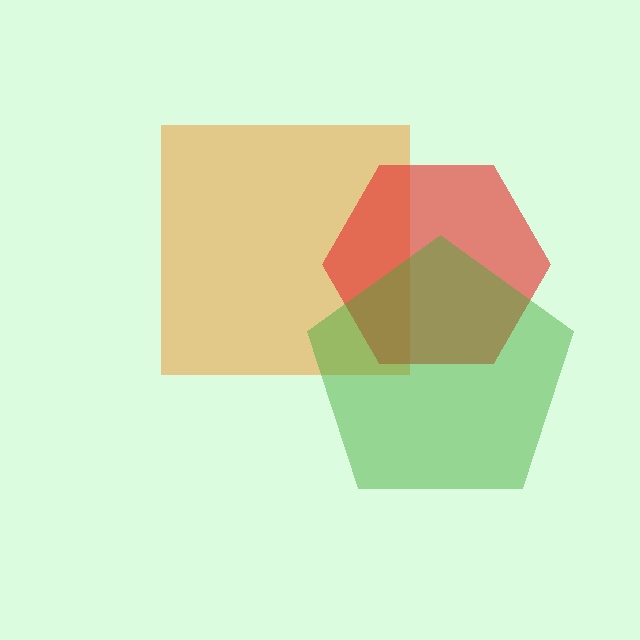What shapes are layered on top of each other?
The layered shapes are: an orange square, a red hexagon, a green pentagon.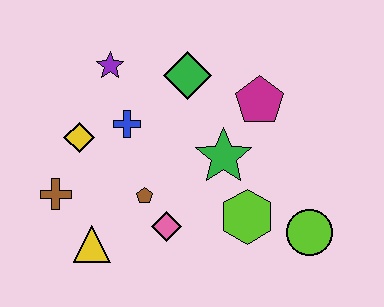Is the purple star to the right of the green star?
No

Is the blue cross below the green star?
No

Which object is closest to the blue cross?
The yellow diamond is closest to the blue cross.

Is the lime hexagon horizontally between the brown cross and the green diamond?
No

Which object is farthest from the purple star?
The lime circle is farthest from the purple star.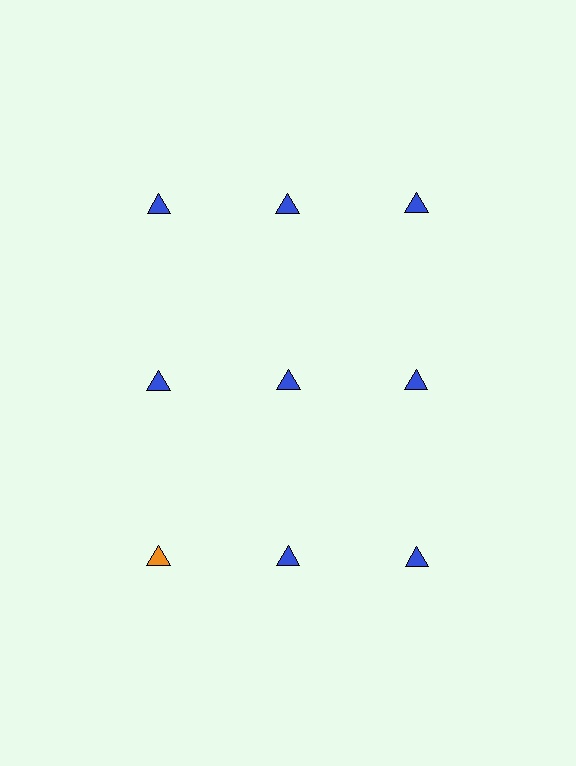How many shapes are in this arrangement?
There are 9 shapes arranged in a grid pattern.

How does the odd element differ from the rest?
It has a different color: orange instead of blue.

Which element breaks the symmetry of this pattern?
The orange triangle in the third row, leftmost column breaks the symmetry. All other shapes are blue triangles.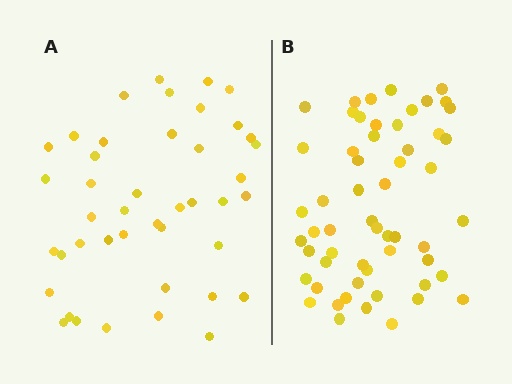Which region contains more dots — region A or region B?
Region B (the right region) has more dots.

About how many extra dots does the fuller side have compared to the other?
Region B has approximately 15 more dots than region A.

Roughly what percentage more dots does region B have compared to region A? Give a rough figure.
About 30% more.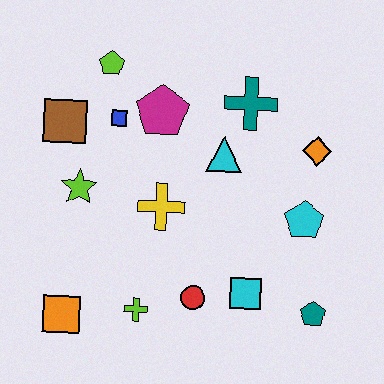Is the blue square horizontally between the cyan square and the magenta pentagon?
No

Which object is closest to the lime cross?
The red circle is closest to the lime cross.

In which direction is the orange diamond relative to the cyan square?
The orange diamond is above the cyan square.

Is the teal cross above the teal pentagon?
Yes